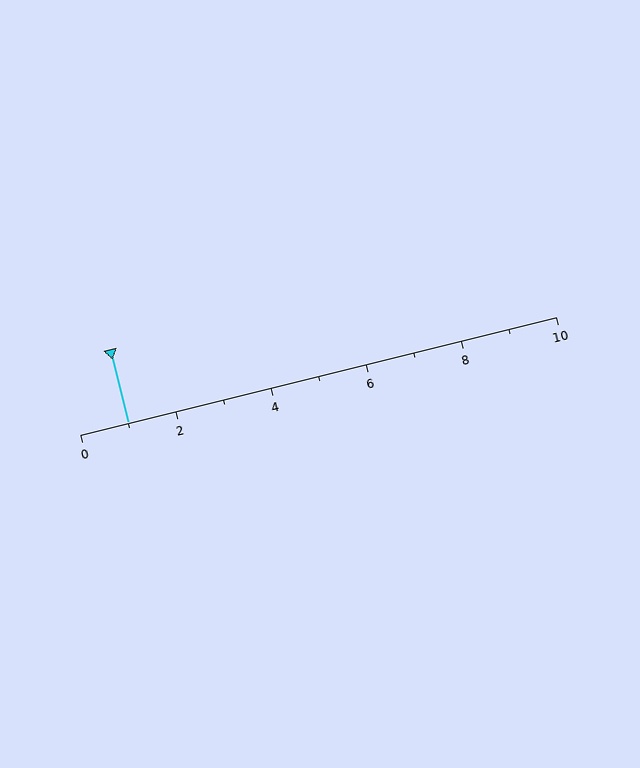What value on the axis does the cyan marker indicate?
The marker indicates approximately 1.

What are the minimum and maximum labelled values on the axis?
The axis runs from 0 to 10.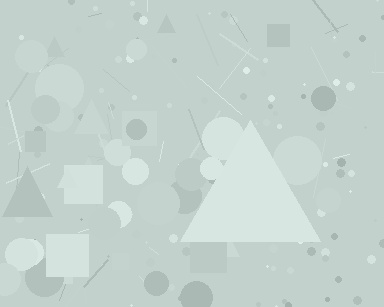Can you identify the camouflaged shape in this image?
The camouflaged shape is a triangle.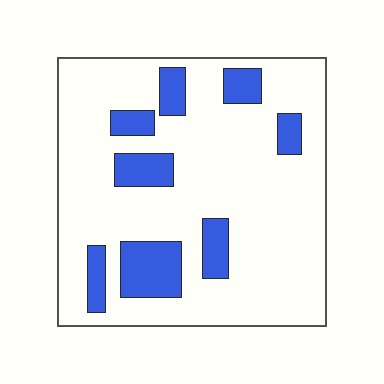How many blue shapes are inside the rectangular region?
8.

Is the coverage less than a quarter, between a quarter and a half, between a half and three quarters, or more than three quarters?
Less than a quarter.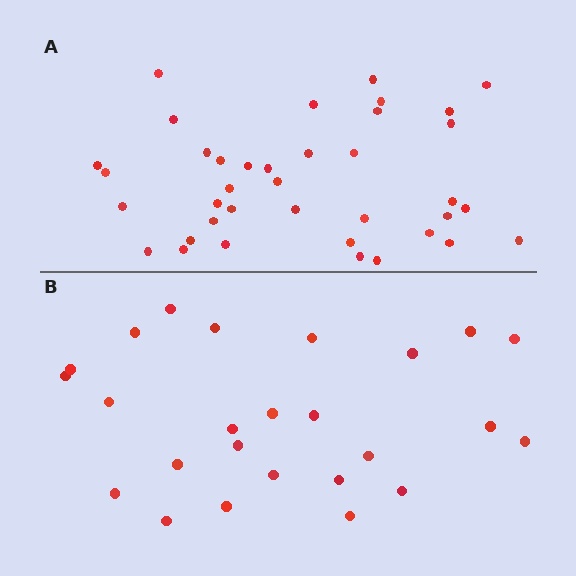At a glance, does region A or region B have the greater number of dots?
Region A (the top region) has more dots.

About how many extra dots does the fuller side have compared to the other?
Region A has approximately 15 more dots than region B.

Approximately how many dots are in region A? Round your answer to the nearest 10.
About 40 dots. (The exact count is 38, which rounds to 40.)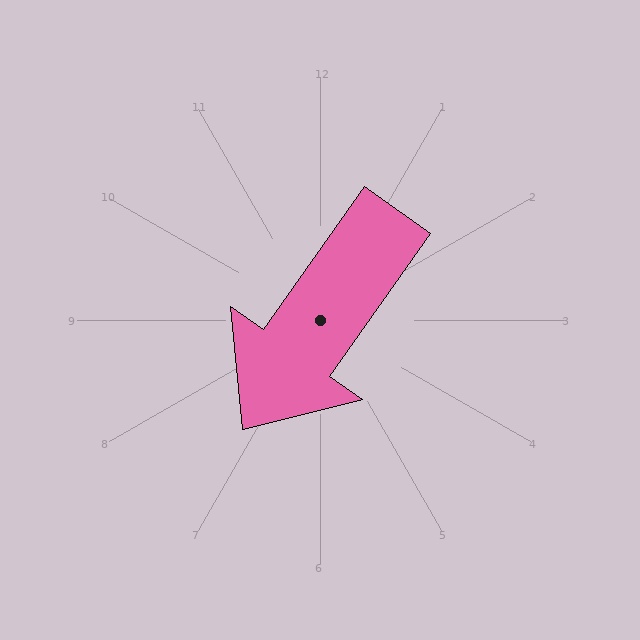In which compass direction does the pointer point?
Southwest.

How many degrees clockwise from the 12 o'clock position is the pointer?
Approximately 215 degrees.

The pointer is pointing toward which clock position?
Roughly 7 o'clock.